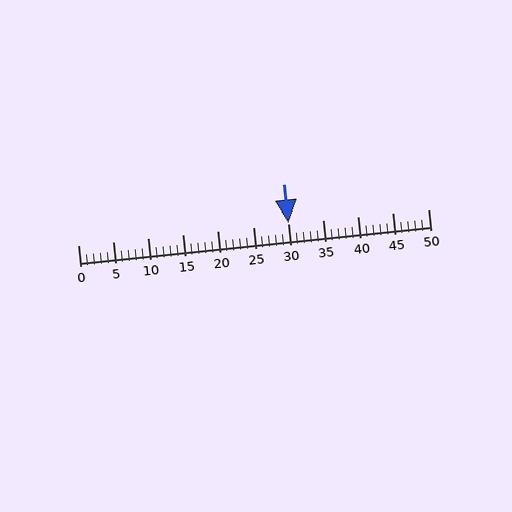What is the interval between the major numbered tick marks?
The major tick marks are spaced 5 units apart.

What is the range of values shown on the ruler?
The ruler shows values from 0 to 50.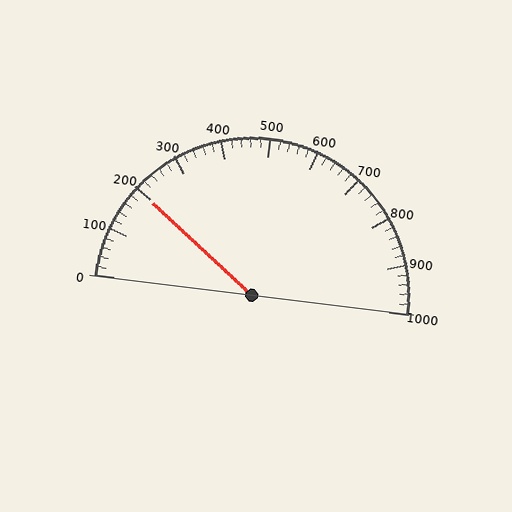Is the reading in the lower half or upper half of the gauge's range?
The reading is in the lower half of the range (0 to 1000).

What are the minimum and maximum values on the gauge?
The gauge ranges from 0 to 1000.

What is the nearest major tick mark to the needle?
The nearest major tick mark is 200.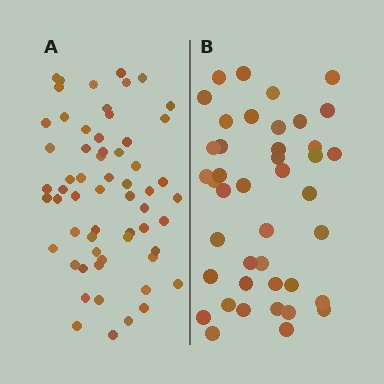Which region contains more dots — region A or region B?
Region A (the left region) has more dots.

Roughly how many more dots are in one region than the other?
Region A has approximately 20 more dots than region B.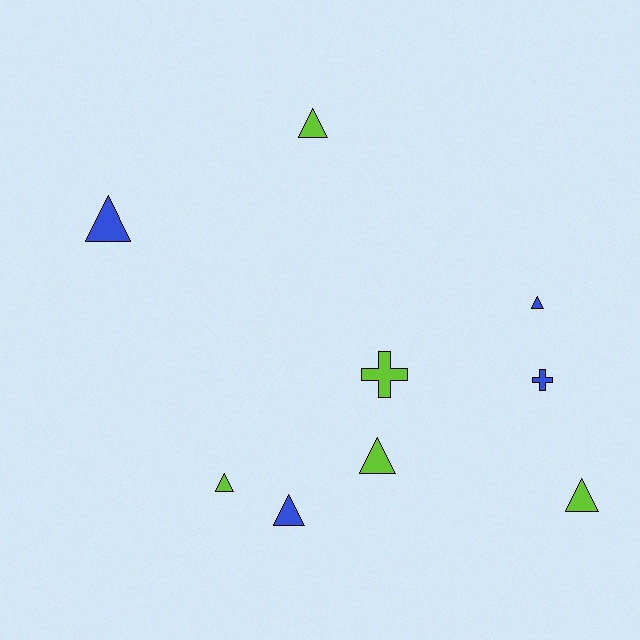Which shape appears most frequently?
Triangle, with 7 objects.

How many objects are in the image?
There are 9 objects.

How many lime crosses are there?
There is 1 lime cross.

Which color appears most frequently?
Lime, with 5 objects.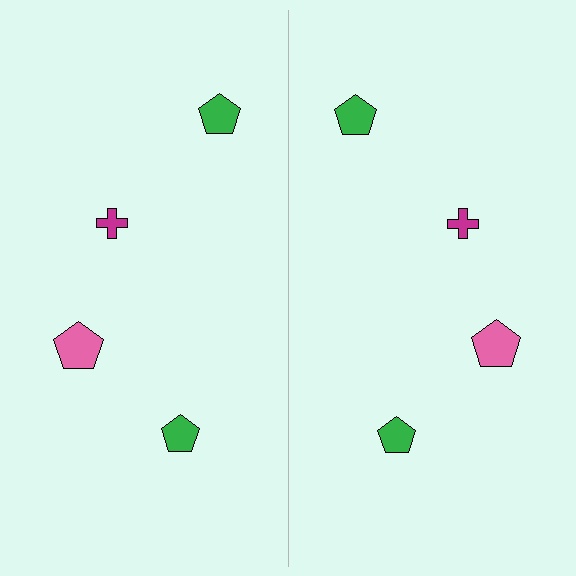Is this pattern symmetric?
Yes, this pattern has bilateral (reflection) symmetry.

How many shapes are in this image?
There are 8 shapes in this image.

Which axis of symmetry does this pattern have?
The pattern has a vertical axis of symmetry running through the center of the image.